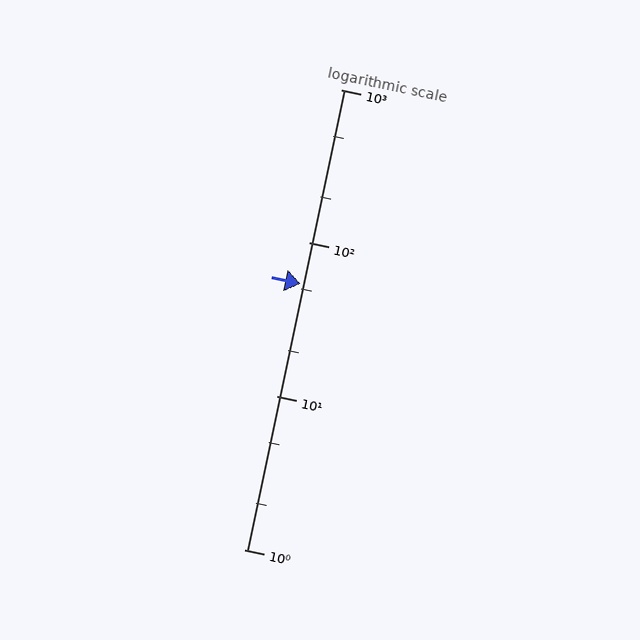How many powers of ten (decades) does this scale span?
The scale spans 3 decades, from 1 to 1000.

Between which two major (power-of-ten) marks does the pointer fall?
The pointer is between 10 and 100.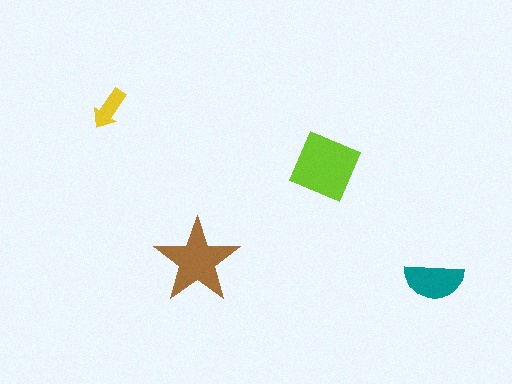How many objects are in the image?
There are 4 objects in the image.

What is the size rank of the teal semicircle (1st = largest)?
3rd.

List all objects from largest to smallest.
The lime square, the brown star, the teal semicircle, the yellow arrow.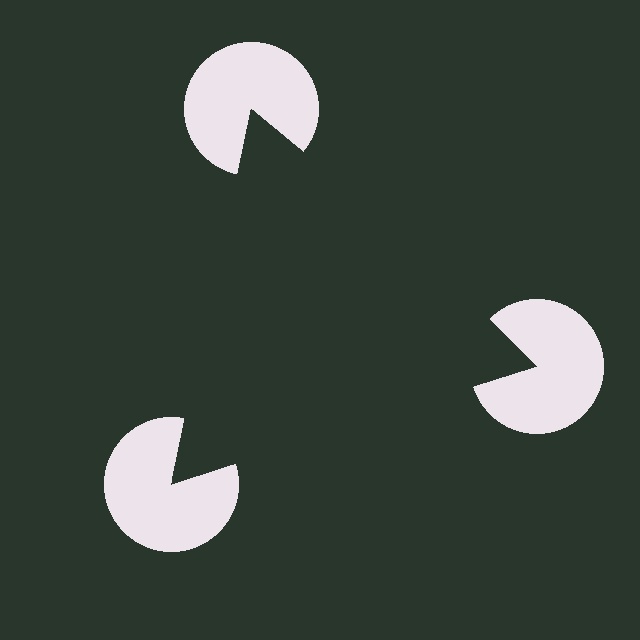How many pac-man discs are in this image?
There are 3 — one at each vertex of the illusory triangle.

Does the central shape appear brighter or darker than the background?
It typically appears slightly darker than the background, even though no actual brightness change is drawn.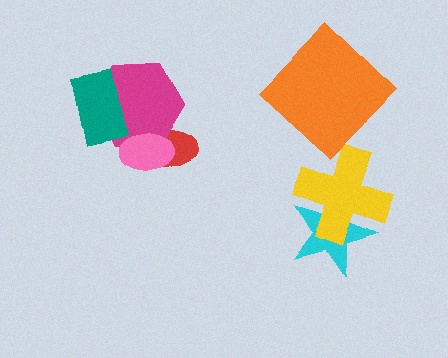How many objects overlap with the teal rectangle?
1 object overlaps with the teal rectangle.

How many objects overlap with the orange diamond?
0 objects overlap with the orange diamond.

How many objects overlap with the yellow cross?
1 object overlaps with the yellow cross.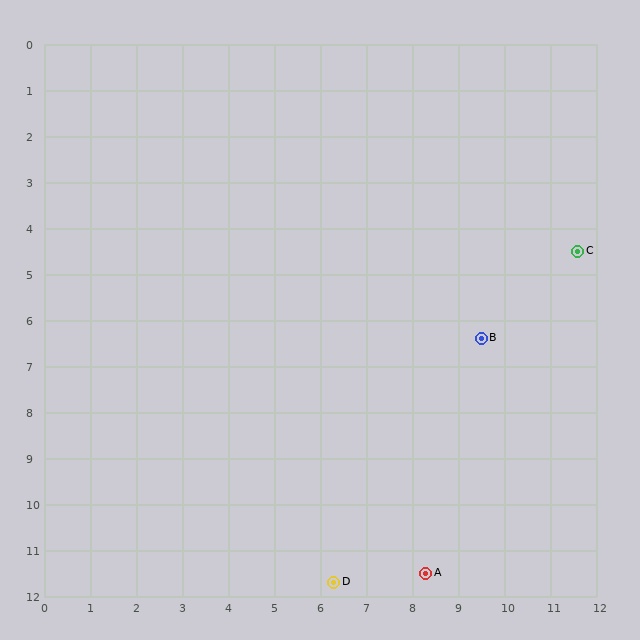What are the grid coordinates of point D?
Point D is at approximately (6.3, 11.7).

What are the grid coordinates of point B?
Point B is at approximately (9.5, 6.4).